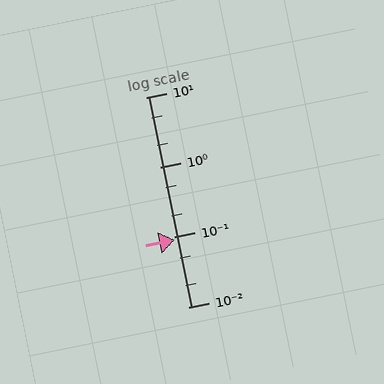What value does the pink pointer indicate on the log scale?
The pointer indicates approximately 0.092.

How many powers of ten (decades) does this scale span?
The scale spans 3 decades, from 0.01 to 10.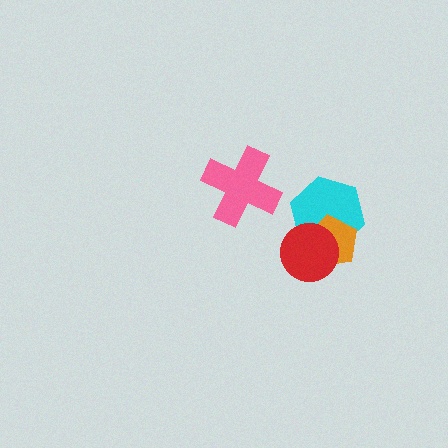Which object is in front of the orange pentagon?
The red circle is in front of the orange pentagon.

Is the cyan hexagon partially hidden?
Yes, it is partially covered by another shape.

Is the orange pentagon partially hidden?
Yes, it is partially covered by another shape.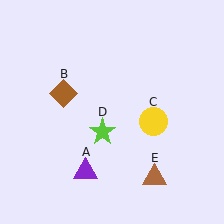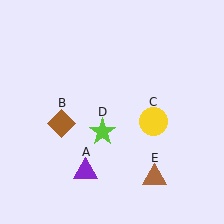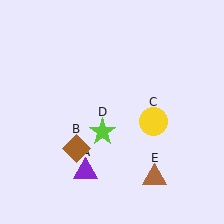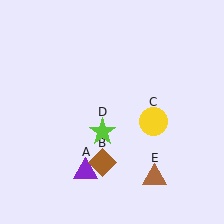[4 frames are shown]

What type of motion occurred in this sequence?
The brown diamond (object B) rotated counterclockwise around the center of the scene.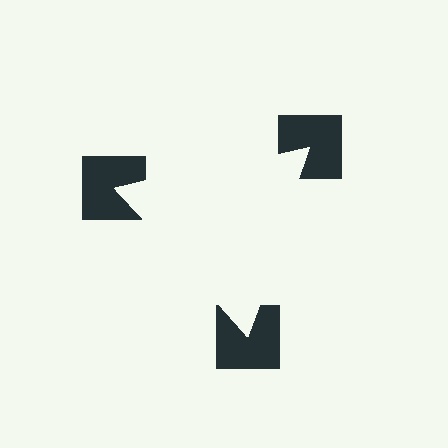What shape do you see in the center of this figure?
An illusory triangle — its edges are inferred from the aligned wedge cuts in the notched squares, not physically drawn.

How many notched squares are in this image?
There are 3 — one at each vertex of the illusory triangle.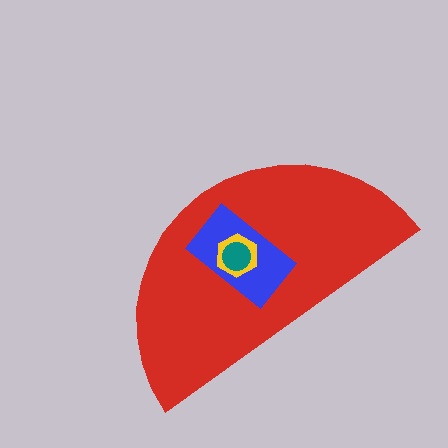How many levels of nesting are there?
4.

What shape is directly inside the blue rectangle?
The yellow hexagon.